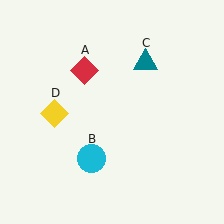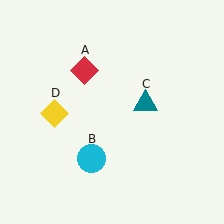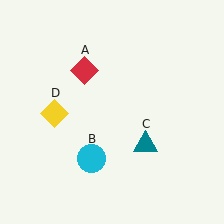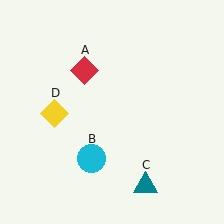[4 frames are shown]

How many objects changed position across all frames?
1 object changed position: teal triangle (object C).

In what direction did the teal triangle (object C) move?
The teal triangle (object C) moved down.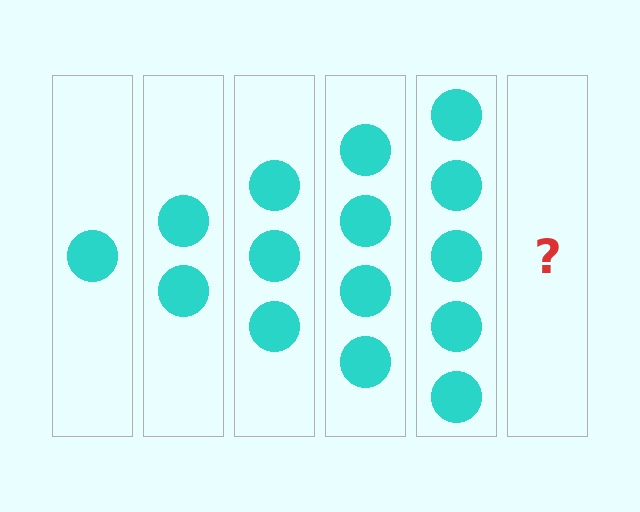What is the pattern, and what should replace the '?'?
The pattern is that each step adds one more circle. The '?' should be 6 circles.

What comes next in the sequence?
The next element should be 6 circles.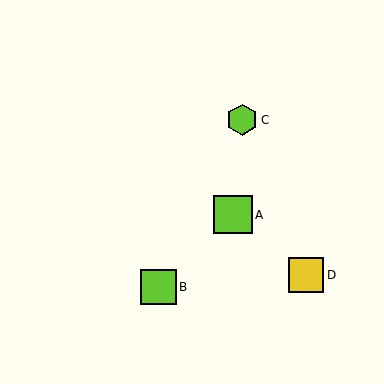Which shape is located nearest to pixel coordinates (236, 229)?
The lime square (labeled A) at (233, 215) is nearest to that location.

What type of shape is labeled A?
Shape A is a lime square.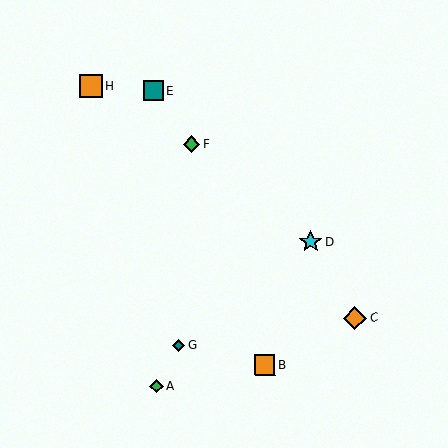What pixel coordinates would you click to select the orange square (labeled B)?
Click at (265, 365) to select the orange square B.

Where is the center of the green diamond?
The center of the green diamond is at (191, 144).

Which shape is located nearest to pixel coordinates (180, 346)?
The teal diamond (labeled G) at (179, 345) is nearest to that location.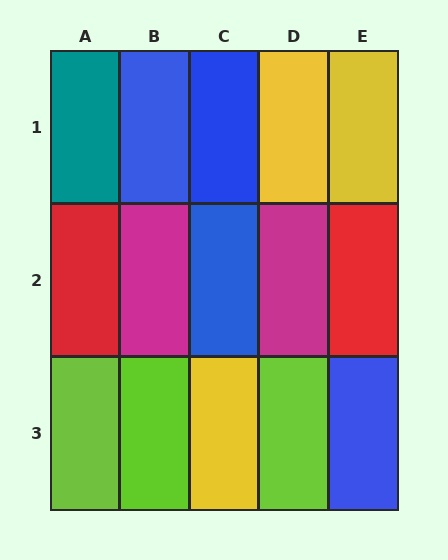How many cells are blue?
4 cells are blue.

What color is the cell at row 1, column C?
Blue.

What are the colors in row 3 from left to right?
Lime, lime, yellow, lime, blue.